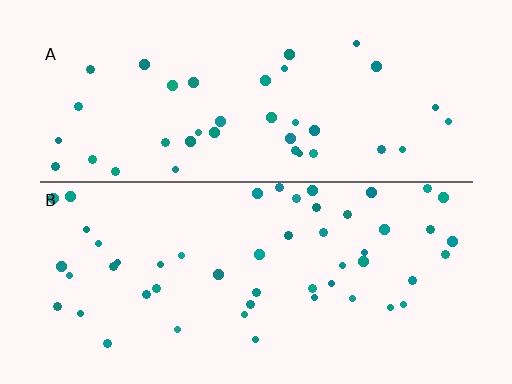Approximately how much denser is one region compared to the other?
Approximately 1.3× — region B over region A.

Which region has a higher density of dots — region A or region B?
B (the bottom).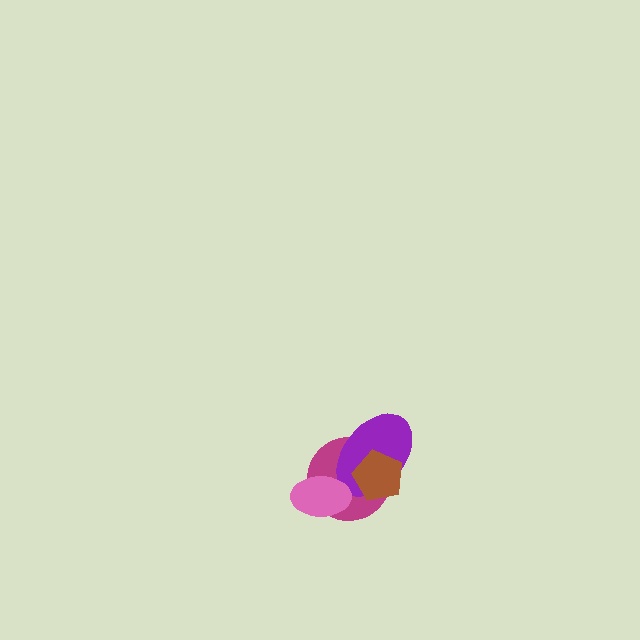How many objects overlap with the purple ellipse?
3 objects overlap with the purple ellipse.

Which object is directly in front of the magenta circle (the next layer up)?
The purple ellipse is directly in front of the magenta circle.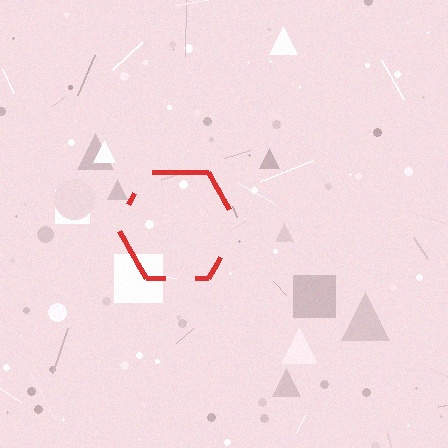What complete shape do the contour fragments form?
The contour fragments form a hexagon.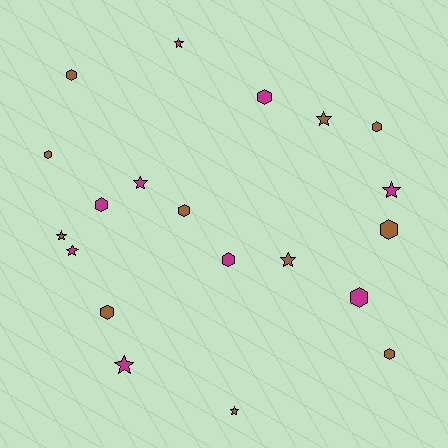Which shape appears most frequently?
Hexagon, with 11 objects.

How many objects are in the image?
There are 20 objects.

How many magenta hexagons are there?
There are 4 magenta hexagons.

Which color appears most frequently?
Brown, with 11 objects.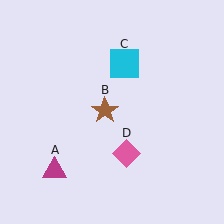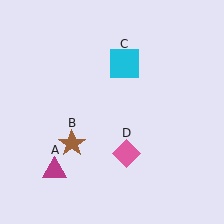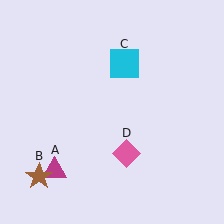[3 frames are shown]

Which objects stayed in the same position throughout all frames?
Magenta triangle (object A) and cyan square (object C) and pink diamond (object D) remained stationary.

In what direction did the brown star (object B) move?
The brown star (object B) moved down and to the left.